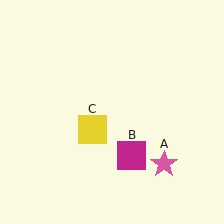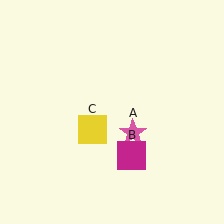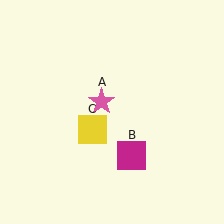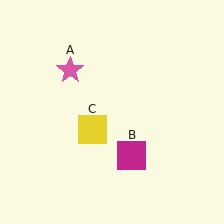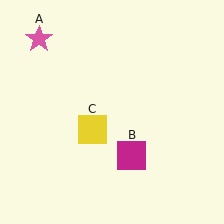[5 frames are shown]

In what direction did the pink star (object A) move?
The pink star (object A) moved up and to the left.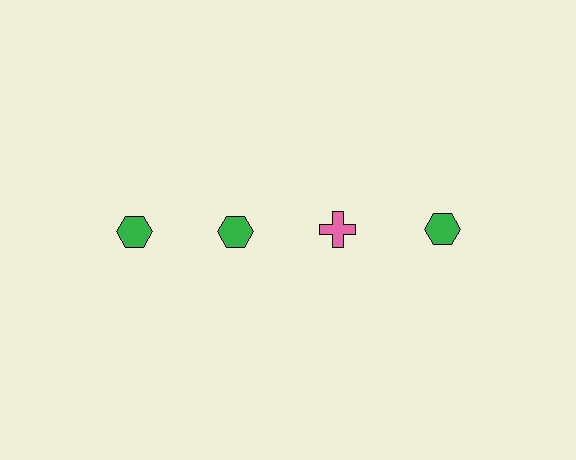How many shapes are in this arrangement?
There are 4 shapes arranged in a grid pattern.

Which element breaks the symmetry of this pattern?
The pink cross in the top row, center column breaks the symmetry. All other shapes are green hexagons.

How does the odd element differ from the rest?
It differs in both color (pink instead of green) and shape (cross instead of hexagon).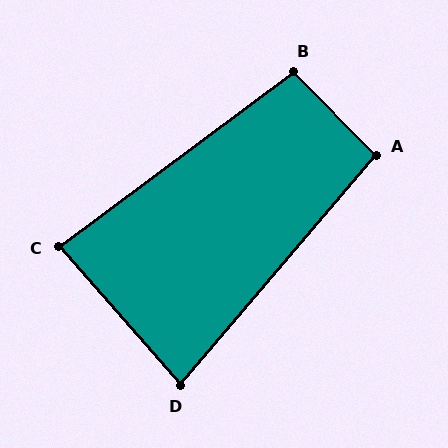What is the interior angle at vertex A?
Approximately 95 degrees (approximately right).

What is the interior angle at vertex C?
Approximately 85 degrees (approximately right).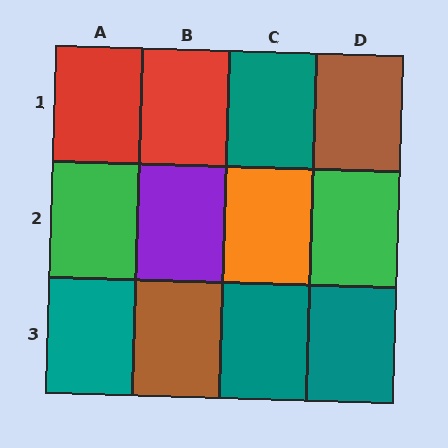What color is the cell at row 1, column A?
Red.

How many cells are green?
2 cells are green.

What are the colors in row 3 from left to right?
Teal, brown, teal, teal.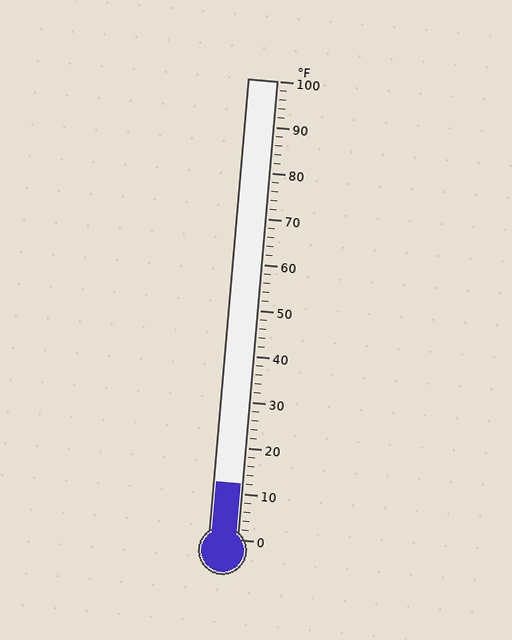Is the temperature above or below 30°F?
The temperature is below 30°F.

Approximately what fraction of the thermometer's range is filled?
The thermometer is filled to approximately 10% of its range.